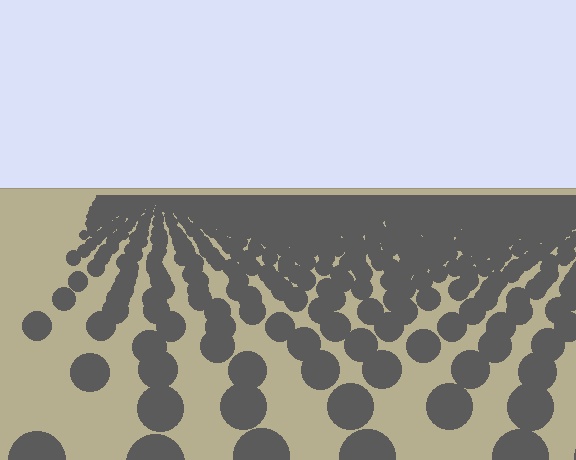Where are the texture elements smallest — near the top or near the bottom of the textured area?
Near the top.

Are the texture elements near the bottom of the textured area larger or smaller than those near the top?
Larger. Near the bottom, elements are closer to the viewer and appear at a bigger on-screen size.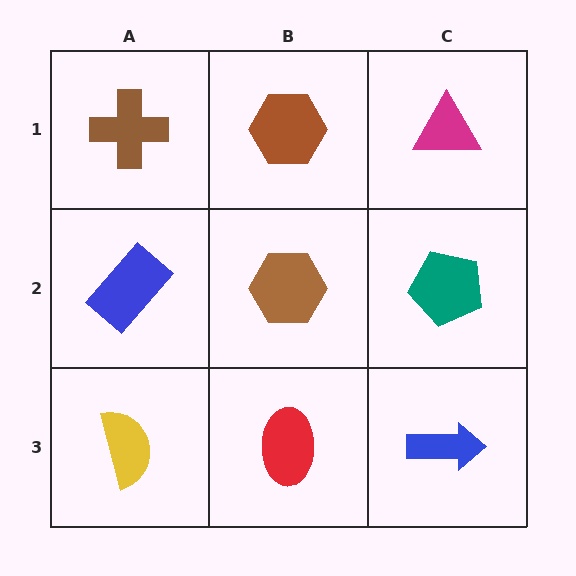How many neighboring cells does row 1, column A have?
2.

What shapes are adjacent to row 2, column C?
A magenta triangle (row 1, column C), a blue arrow (row 3, column C), a brown hexagon (row 2, column B).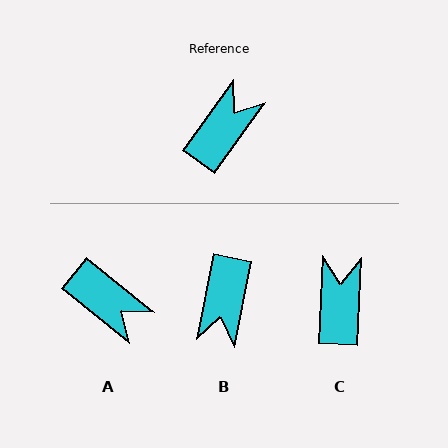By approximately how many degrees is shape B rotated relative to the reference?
Approximately 156 degrees clockwise.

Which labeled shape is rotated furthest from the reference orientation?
B, about 156 degrees away.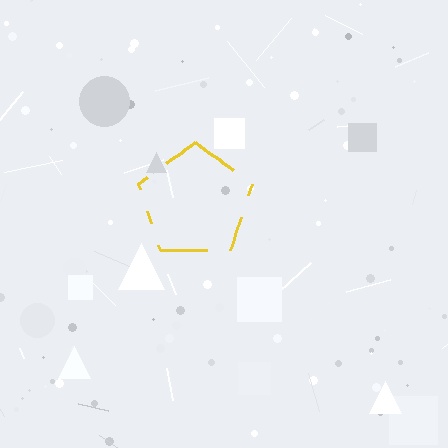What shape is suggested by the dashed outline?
The dashed outline suggests a pentagon.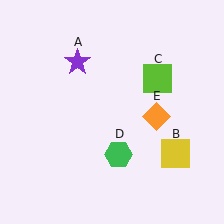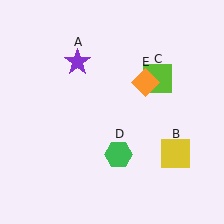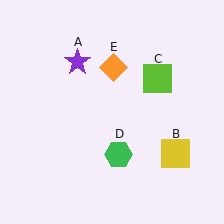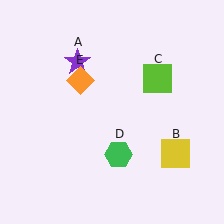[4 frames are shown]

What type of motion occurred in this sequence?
The orange diamond (object E) rotated counterclockwise around the center of the scene.